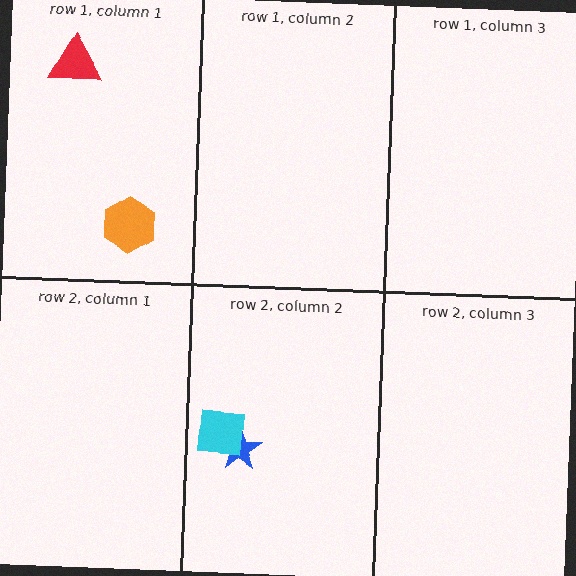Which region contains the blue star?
The row 2, column 2 region.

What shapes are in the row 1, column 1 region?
The orange hexagon, the red triangle.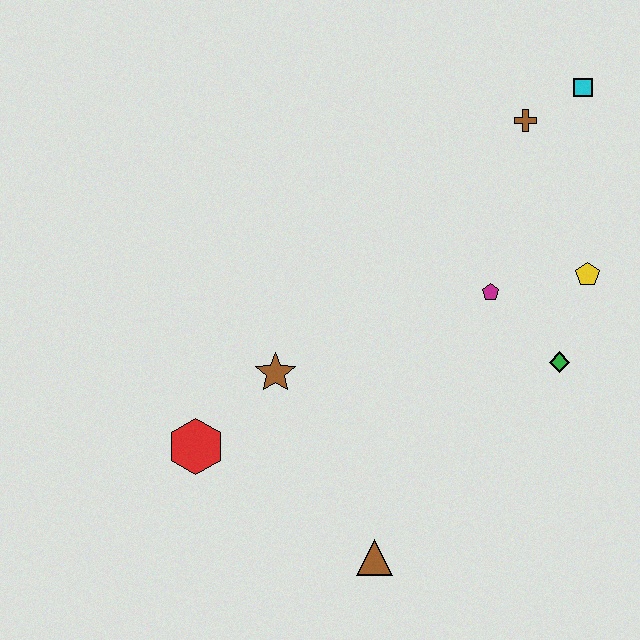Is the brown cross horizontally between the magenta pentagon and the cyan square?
Yes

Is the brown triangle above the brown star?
No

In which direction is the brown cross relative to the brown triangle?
The brown cross is above the brown triangle.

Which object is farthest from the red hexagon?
The cyan square is farthest from the red hexagon.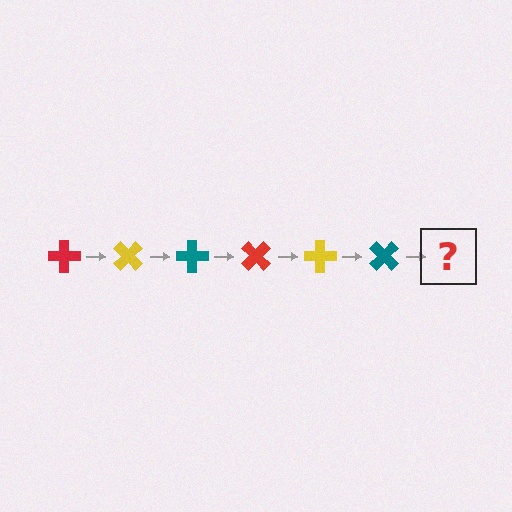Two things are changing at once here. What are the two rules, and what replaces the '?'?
The two rules are that it rotates 45 degrees each step and the color cycles through red, yellow, and teal. The '?' should be a red cross, rotated 270 degrees from the start.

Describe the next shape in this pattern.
It should be a red cross, rotated 270 degrees from the start.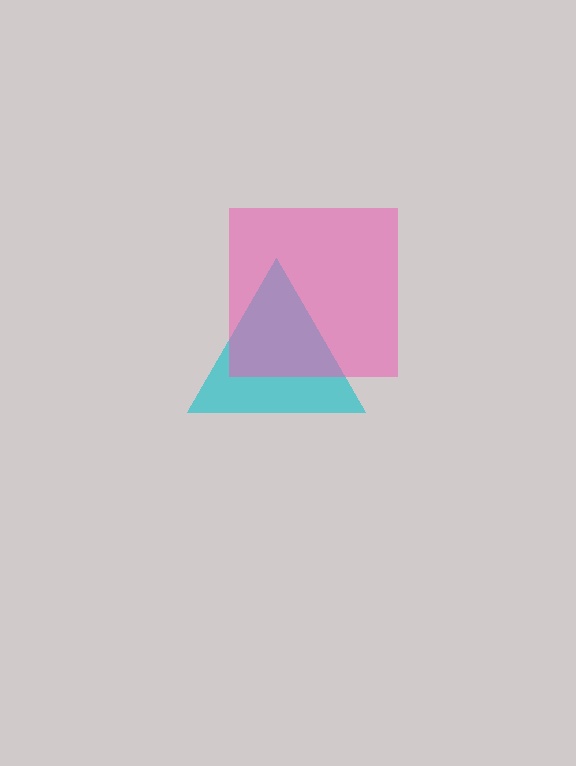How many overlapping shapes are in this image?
There are 2 overlapping shapes in the image.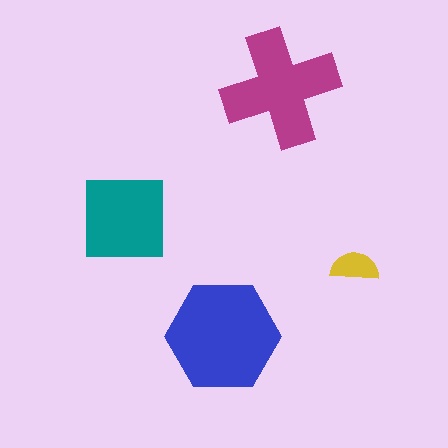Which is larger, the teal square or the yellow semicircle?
The teal square.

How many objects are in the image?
There are 4 objects in the image.